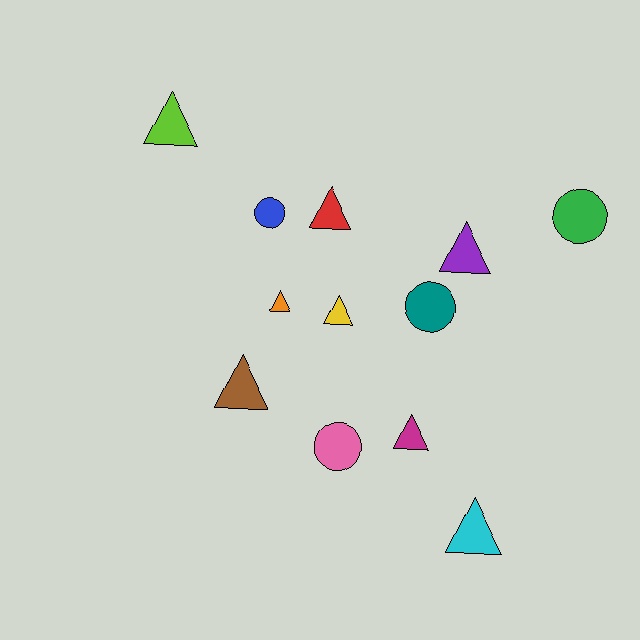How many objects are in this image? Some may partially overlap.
There are 12 objects.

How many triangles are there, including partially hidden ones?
There are 8 triangles.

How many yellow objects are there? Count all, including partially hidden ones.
There is 1 yellow object.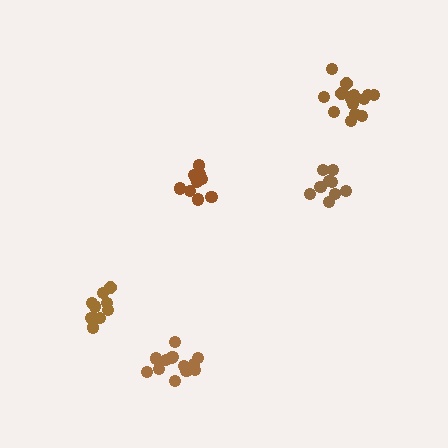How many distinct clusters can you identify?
There are 5 distinct clusters.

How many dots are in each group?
Group 1: 10 dots, Group 2: 9 dots, Group 3: 15 dots, Group 4: 13 dots, Group 5: 9 dots (56 total).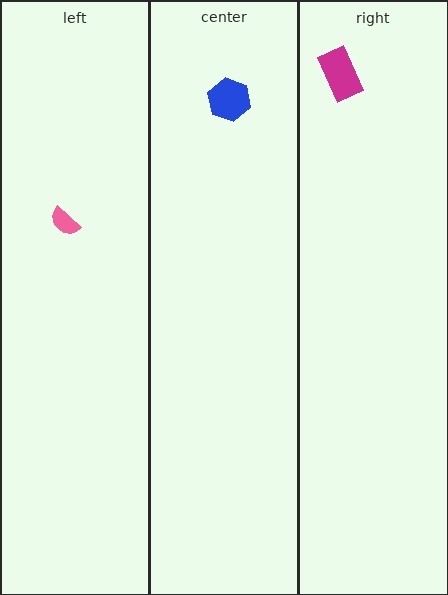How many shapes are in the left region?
1.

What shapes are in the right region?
The magenta rectangle.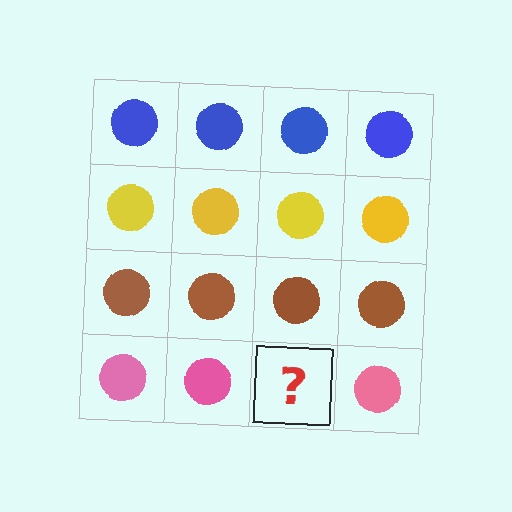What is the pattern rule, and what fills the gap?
The rule is that each row has a consistent color. The gap should be filled with a pink circle.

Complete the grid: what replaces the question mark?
The question mark should be replaced with a pink circle.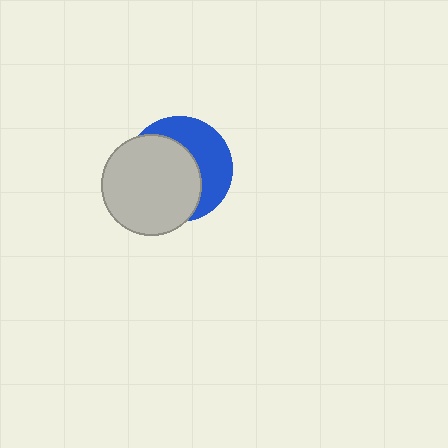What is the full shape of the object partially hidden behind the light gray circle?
The partially hidden object is a blue circle.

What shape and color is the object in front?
The object in front is a light gray circle.